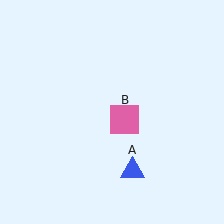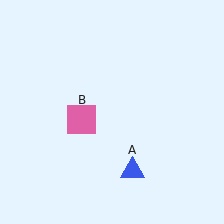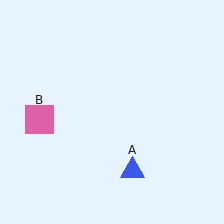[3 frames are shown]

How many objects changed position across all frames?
1 object changed position: pink square (object B).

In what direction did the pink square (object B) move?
The pink square (object B) moved left.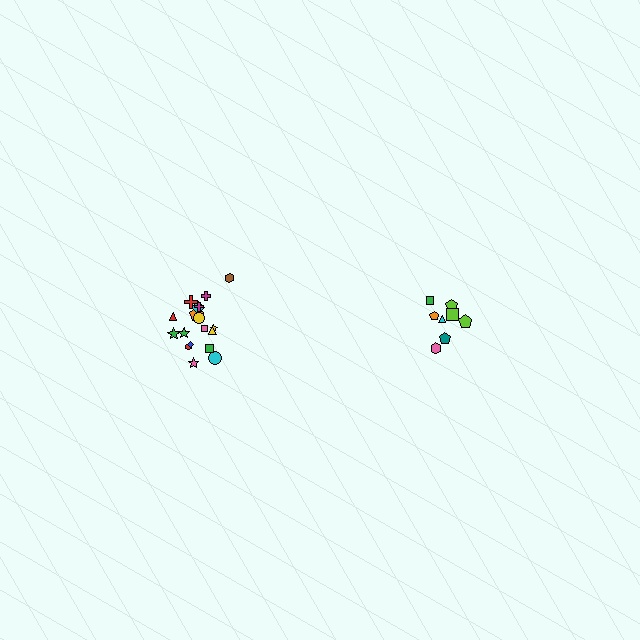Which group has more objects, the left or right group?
The left group.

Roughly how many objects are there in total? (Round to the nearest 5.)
Roughly 25 objects in total.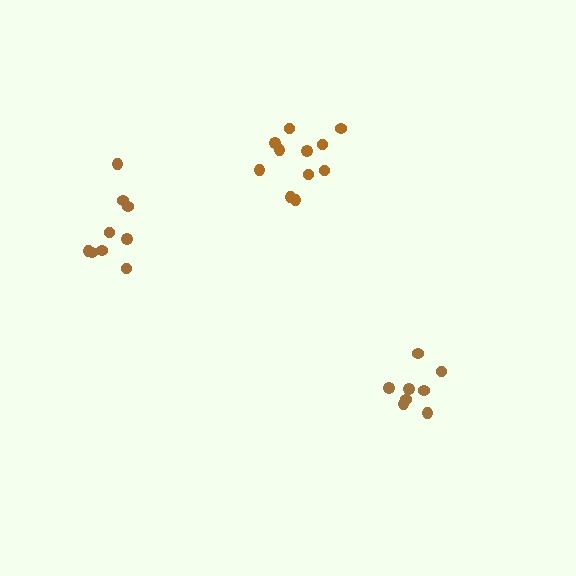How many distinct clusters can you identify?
There are 3 distinct clusters.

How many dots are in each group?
Group 1: 11 dots, Group 2: 8 dots, Group 3: 9 dots (28 total).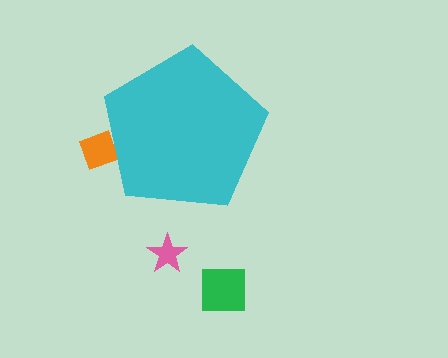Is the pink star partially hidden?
No, the pink star is fully visible.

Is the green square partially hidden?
No, the green square is fully visible.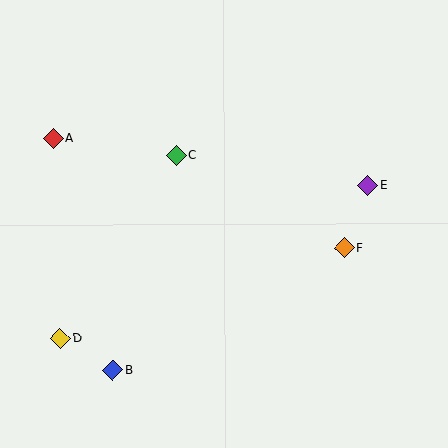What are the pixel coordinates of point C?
Point C is at (176, 156).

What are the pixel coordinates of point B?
Point B is at (113, 370).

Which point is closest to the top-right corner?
Point E is closest to the top-right corner.